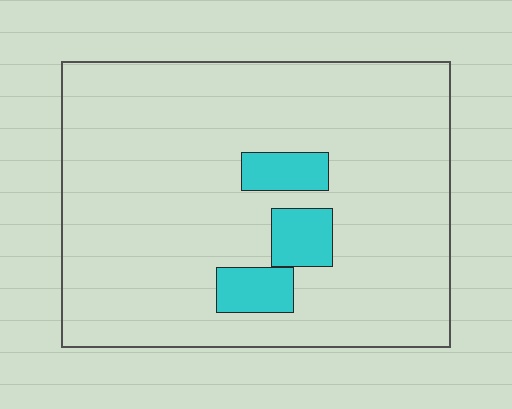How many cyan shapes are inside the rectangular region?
3.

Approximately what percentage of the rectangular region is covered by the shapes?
Approximately 10%.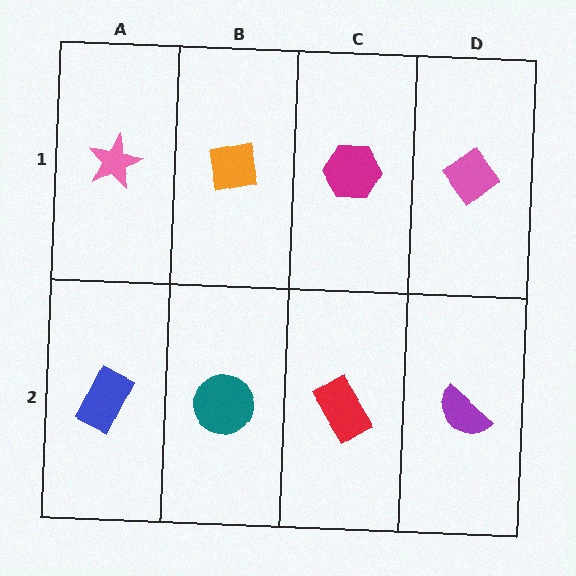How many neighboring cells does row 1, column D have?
2.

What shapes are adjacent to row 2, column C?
A magenta hexagon (row 1, column C), a teal circle (row 2, column B), a purple semicircle (row 2, column D).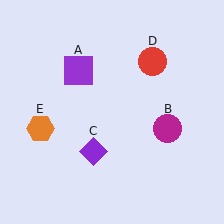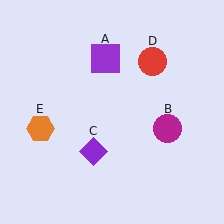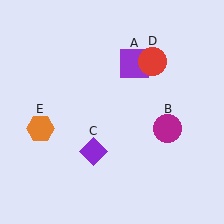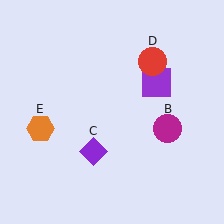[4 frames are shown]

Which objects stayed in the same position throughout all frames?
Magenta circle (object B) and purple diamond (object C) and red circle (object D) and orange hexagon (object E) remained stationary.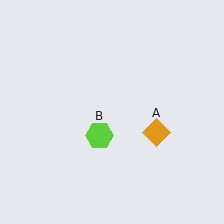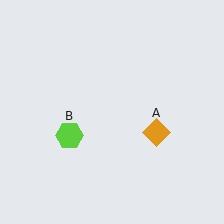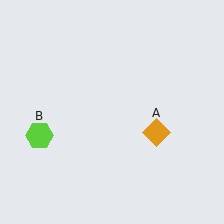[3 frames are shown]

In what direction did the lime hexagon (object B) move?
The lime hexagon (object B) moved left.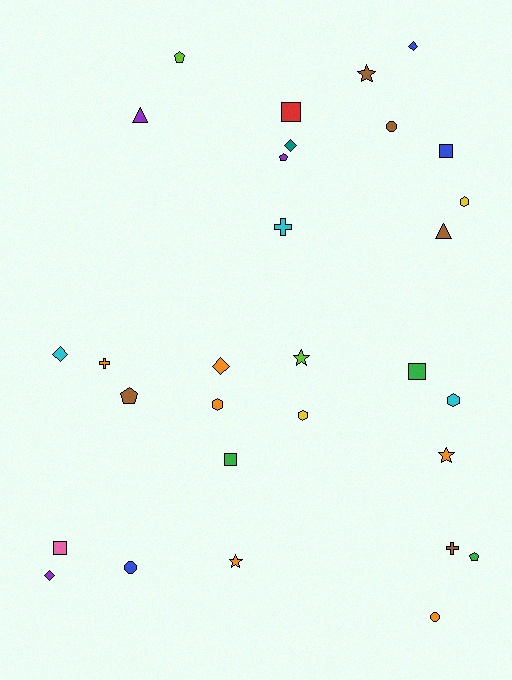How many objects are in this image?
There are 30 objects.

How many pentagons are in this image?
There are 4 pentagons.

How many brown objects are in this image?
There are 5 brown objects.